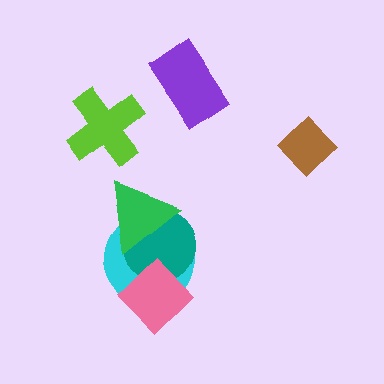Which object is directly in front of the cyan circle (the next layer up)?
The teal circle is directly in front of the cyan circle.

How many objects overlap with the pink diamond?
2 objects overlap with the pink diamond.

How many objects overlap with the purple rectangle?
0 objects overlap with the purple rectangle.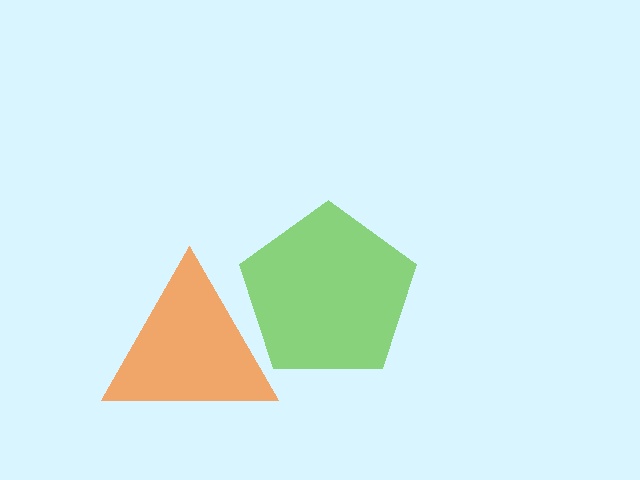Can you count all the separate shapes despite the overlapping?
Yes, there are 2 separate shapes.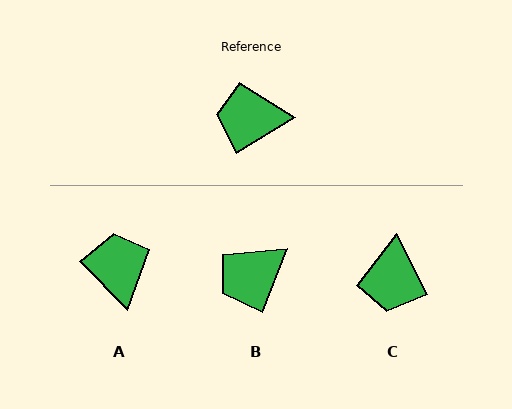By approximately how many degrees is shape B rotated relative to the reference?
Approximately 37 degrees counter-clockwise.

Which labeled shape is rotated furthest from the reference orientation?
C, about 85 degrees away.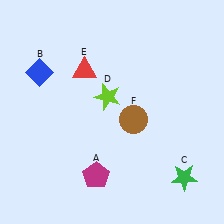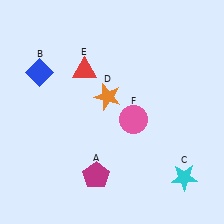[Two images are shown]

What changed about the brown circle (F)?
In Image 1, F is brown. In Image 2, it changed to pink.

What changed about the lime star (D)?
In Image 1, D is lime. In Image 2, it changed to orange.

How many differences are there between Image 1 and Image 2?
There are 3 differences between the two images.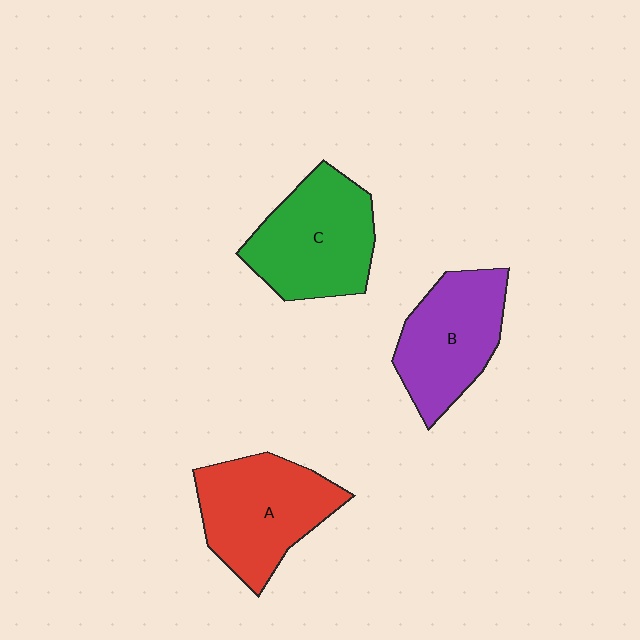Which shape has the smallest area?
Shape B (purple).